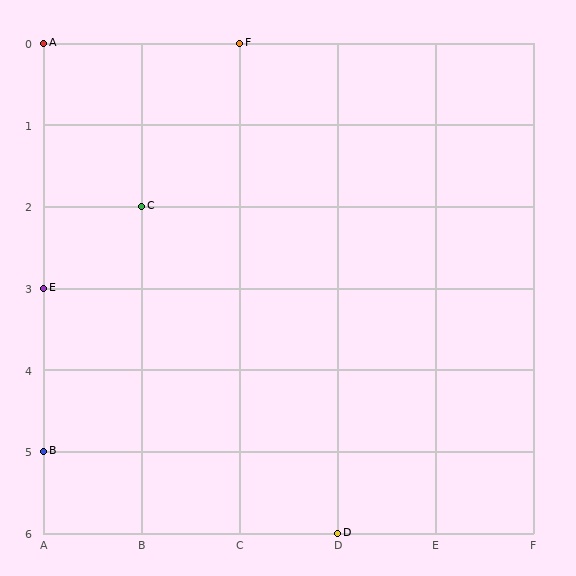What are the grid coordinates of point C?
Point C is at grid coordinates (B, 2).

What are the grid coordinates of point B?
Point B is at grid coordinates (A, 5).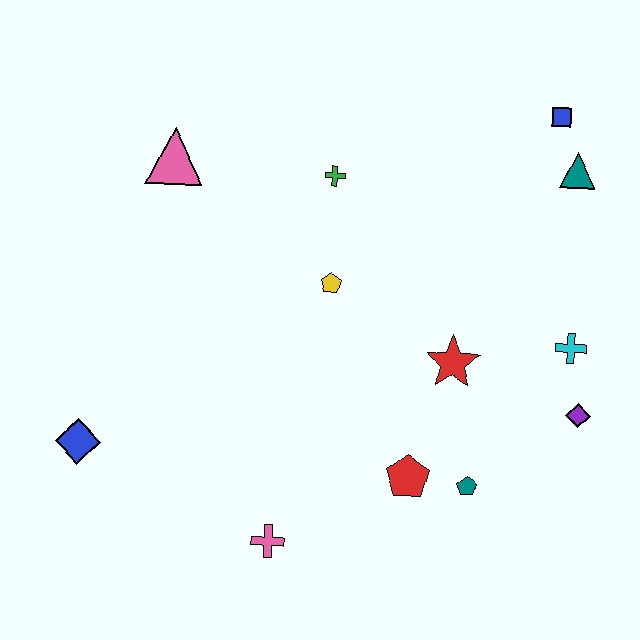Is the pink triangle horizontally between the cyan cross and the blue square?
No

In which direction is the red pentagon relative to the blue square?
The red pentagon is below the blue square.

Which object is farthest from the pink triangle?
The purple diamond is farthest from the pink triangle.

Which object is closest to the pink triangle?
The green cross is closest to the pink triangle.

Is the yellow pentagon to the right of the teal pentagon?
No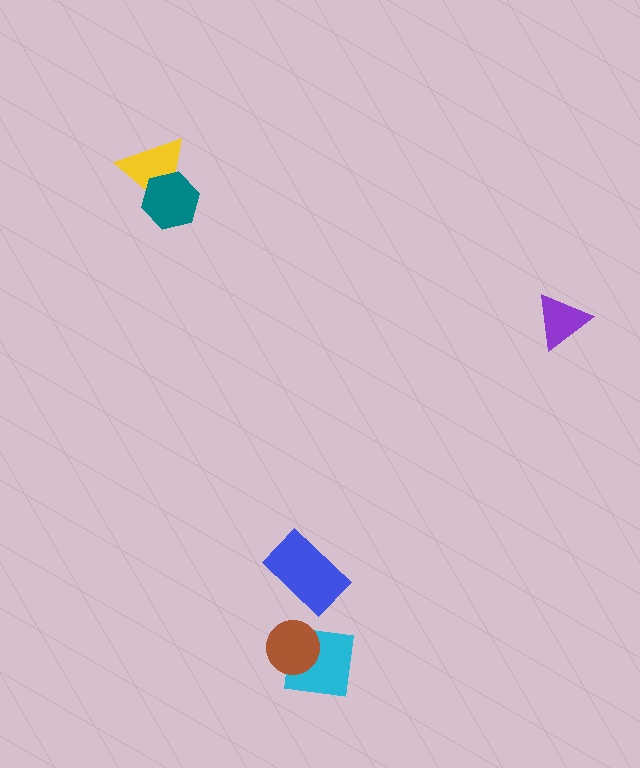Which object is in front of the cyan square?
The brown circle is in front of the cyan square.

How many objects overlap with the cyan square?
1 object overlaps with the cyan square.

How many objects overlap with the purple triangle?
0 objects overlap with the purple triangle.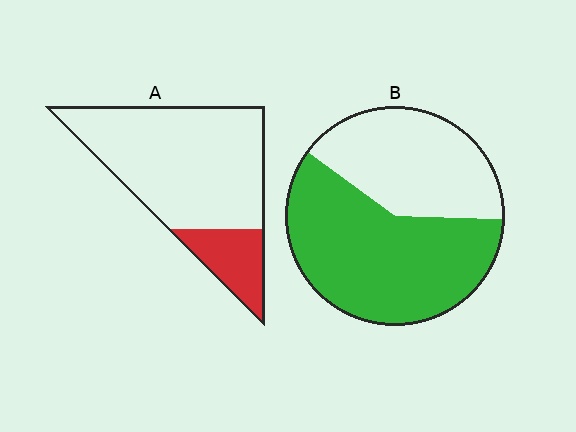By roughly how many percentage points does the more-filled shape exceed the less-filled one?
By roughly 40 percentage points (B over A).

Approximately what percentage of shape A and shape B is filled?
A is approximately 20% and B is approximately 60%.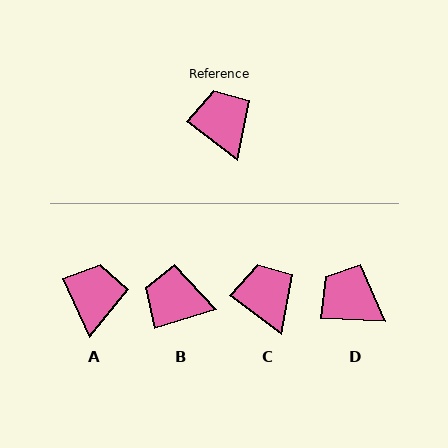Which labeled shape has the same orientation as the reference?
C.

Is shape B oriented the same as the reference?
No, it is off by about 53 degrees.